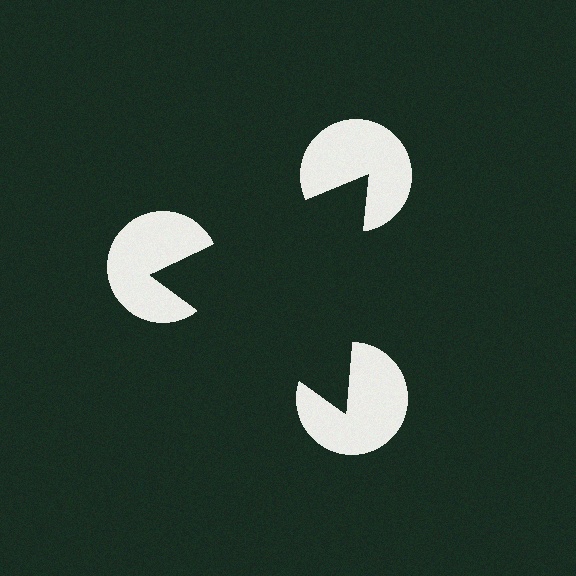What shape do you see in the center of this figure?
An illusory triangle — its edges are inferred from the aligned wedge cuts in the pac-man discs, not physically drawn.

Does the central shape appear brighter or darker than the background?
It typically appears slightly darker than the background, even though no actual brightness change is drawn.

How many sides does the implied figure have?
3 sides.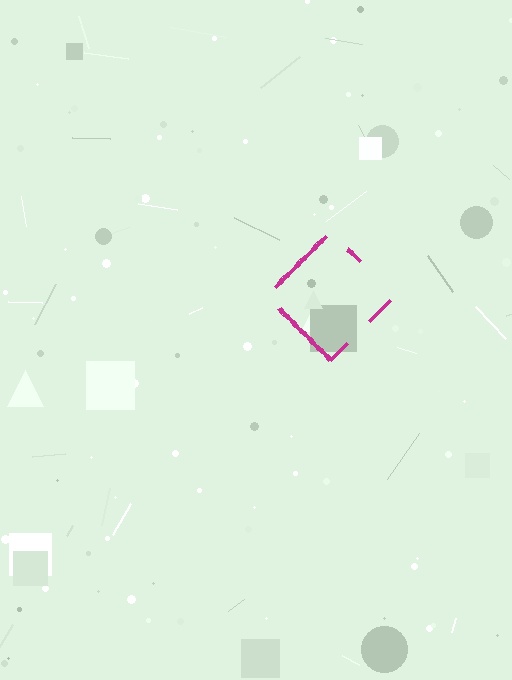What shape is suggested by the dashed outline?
The dashed outline suggests a diamond.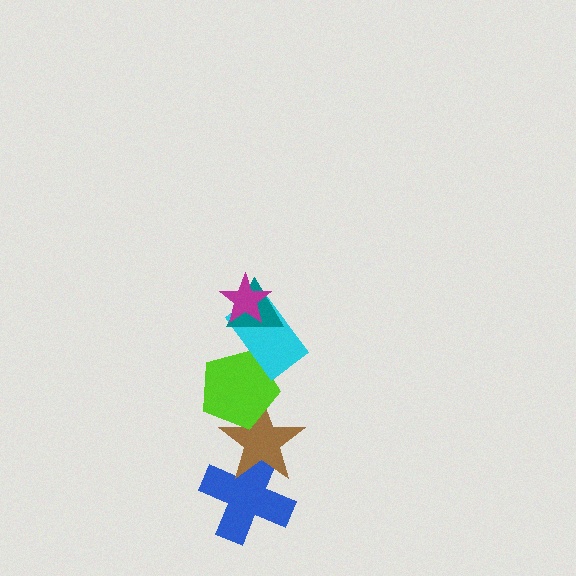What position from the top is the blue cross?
The blue cross is 6th from the top.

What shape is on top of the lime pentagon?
The cyan rectangle is on top of the lime pentagon.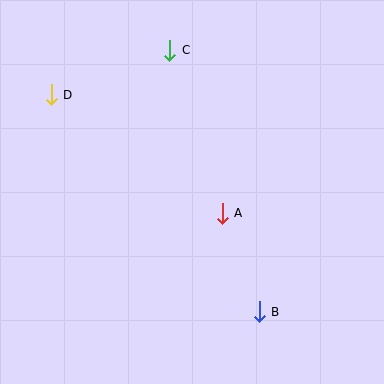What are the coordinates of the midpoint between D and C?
The midpoint between D and C is at (111, 72).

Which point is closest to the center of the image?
Point A at (222, 213) is closest to the center.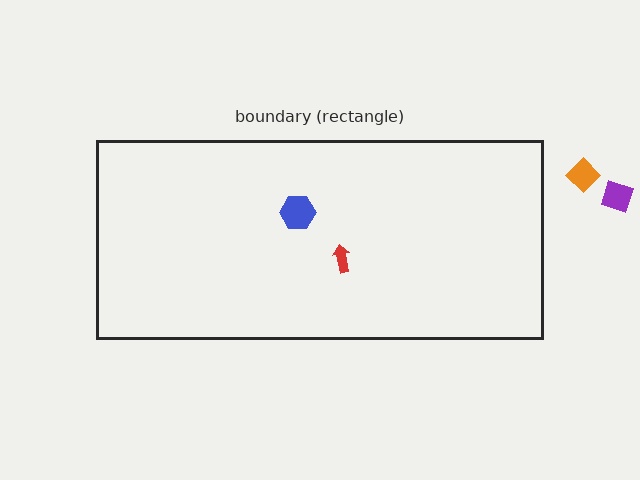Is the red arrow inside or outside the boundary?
Inside.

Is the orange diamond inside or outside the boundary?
Outside.